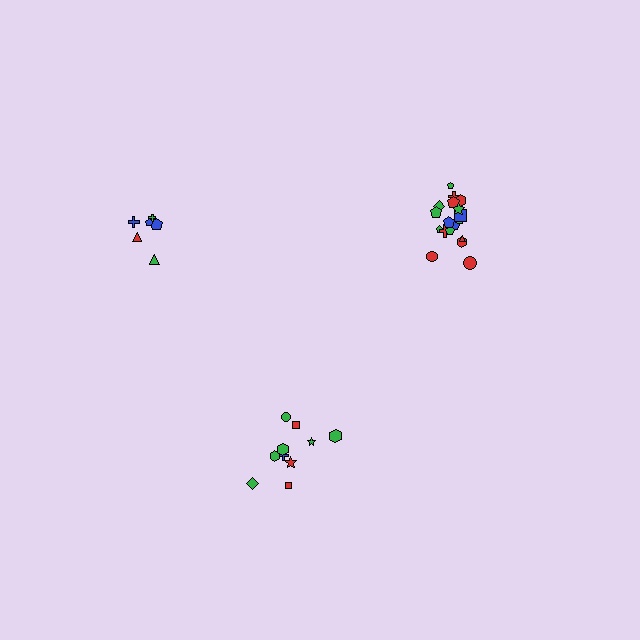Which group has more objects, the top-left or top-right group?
The top-right group.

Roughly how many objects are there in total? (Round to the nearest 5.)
Roughly 35 objects in total.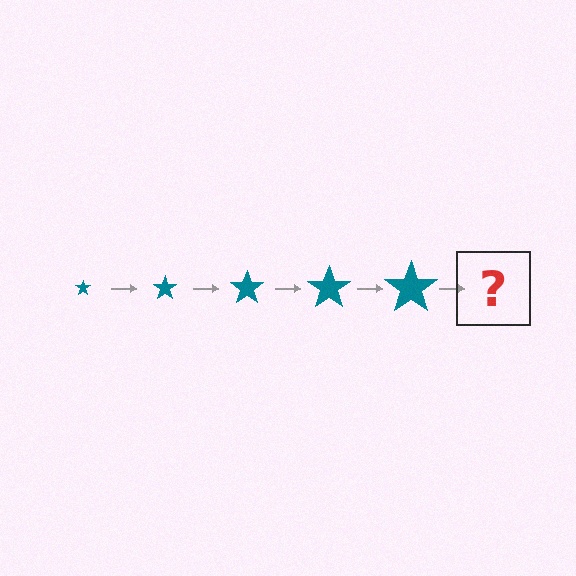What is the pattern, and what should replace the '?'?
The pattern is that the star gets progressively larger each step. The '?' should be a teal star, larger than the previous one.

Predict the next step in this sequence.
The next step is a teal star, larger than the previous one.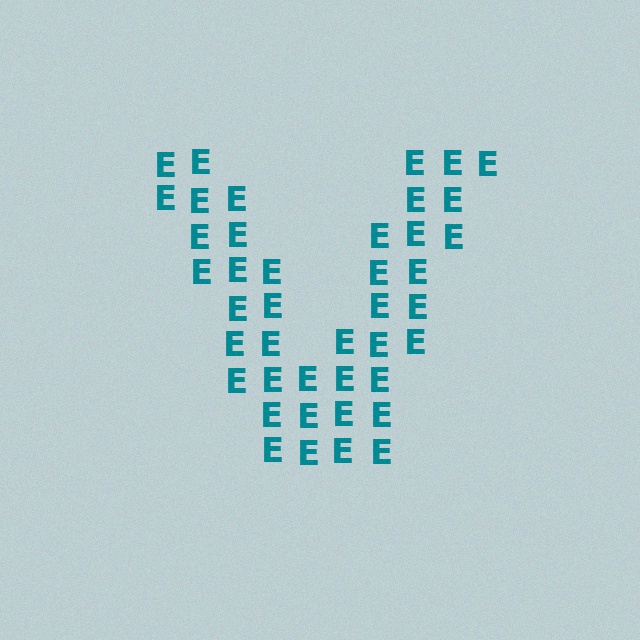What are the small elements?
The small elements are letter E's.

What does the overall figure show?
The overall figure shows the letter V.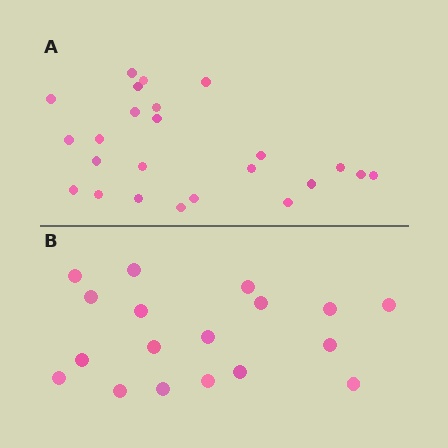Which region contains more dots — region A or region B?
Region A (the top region) has more dots.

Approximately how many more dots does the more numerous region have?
Region A has about 6 more dots than region B.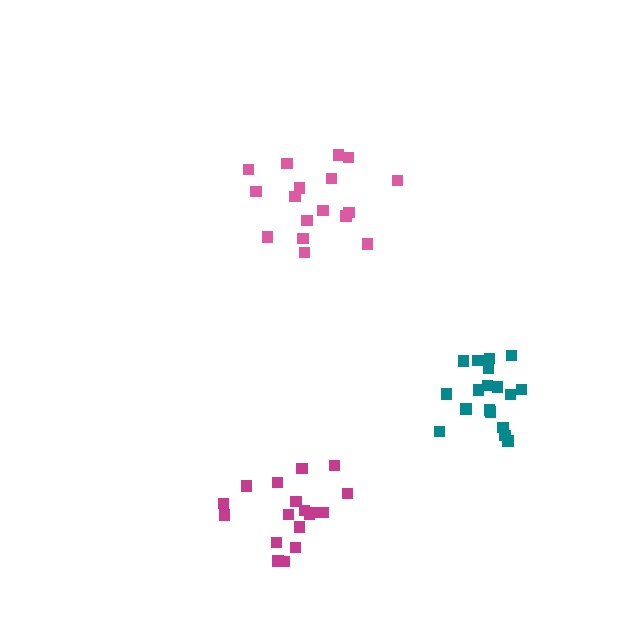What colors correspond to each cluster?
The clusters are colored: pink, teal, magenta.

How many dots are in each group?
Group 1: 17 dots, Group 2: 18 dots, Group 3: 18 dots (53 total).